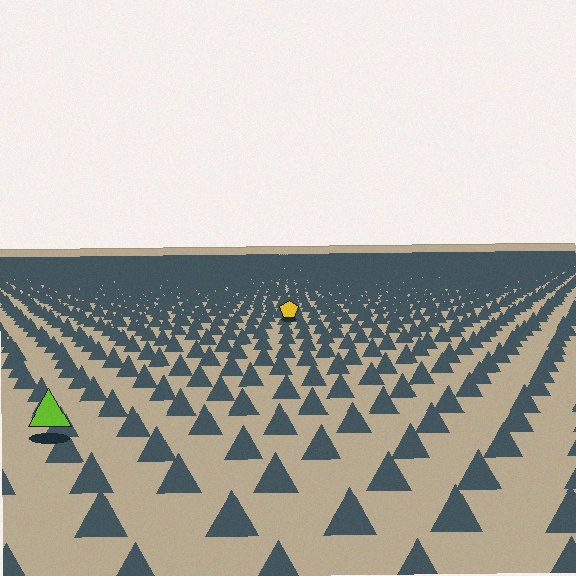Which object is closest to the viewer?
The lime triangle is closest. The texture marks near it are larger and more spread out.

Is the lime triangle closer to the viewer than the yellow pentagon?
Yes. The lime triangle is closer — you can tell from the texture gradient: the ground texture is coarser near it.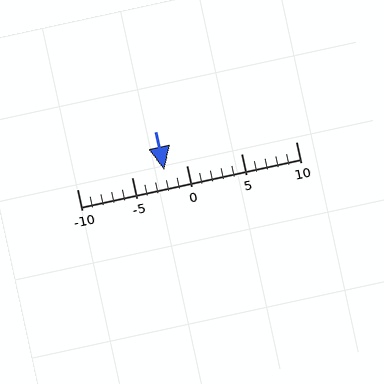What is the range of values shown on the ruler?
The ruler shows values from -10 to 10.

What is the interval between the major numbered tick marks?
The major tick marks are spaced 5 units apart.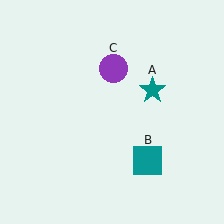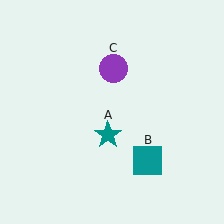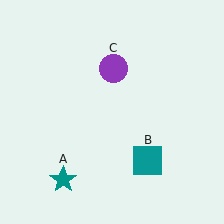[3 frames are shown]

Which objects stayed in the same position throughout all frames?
Teal square (object B) and purple circle (object C) remained stationary.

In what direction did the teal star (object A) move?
The teal star (object A) moved down and to the left.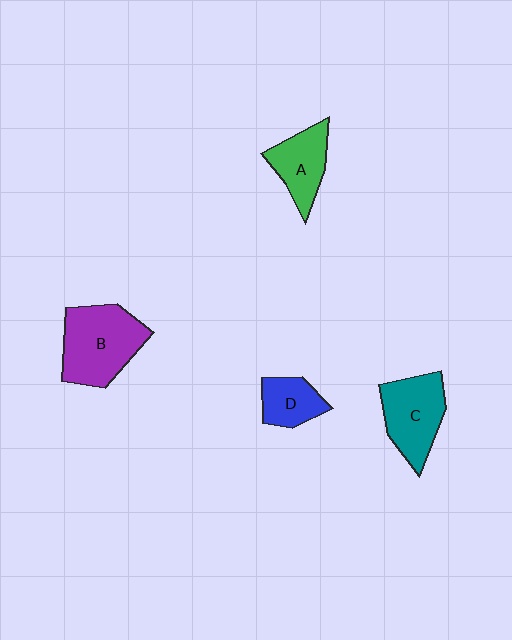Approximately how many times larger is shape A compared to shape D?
Approximately 1.3 times.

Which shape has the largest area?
Shape B (purple).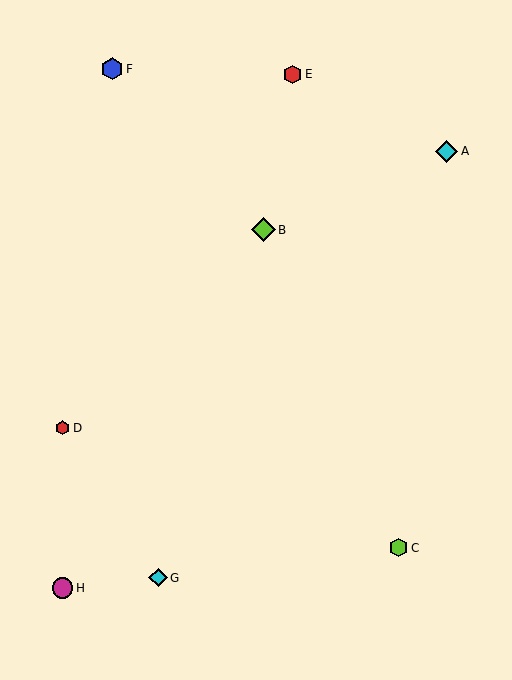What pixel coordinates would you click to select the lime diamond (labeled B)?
Click at (263, 230) to select the lime diamond B.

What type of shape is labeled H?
Shape H is a magenta circle.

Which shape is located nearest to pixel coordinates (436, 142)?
The cyan diamond (labeled A) at (446, 151) is nearest to that location.